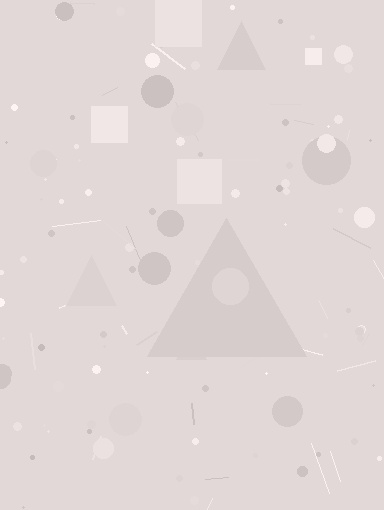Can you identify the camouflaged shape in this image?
The camouflaged shape is a triangle.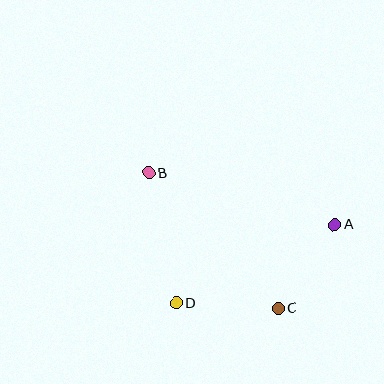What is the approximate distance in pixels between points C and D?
The distance between C and D is approximately 102 pixels.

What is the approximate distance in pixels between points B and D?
The distance between B and D is approximately 133 pixels.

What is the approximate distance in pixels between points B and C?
The distance between B and C is approximately 187 pixels.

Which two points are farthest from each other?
Points A and B are farthest from each other.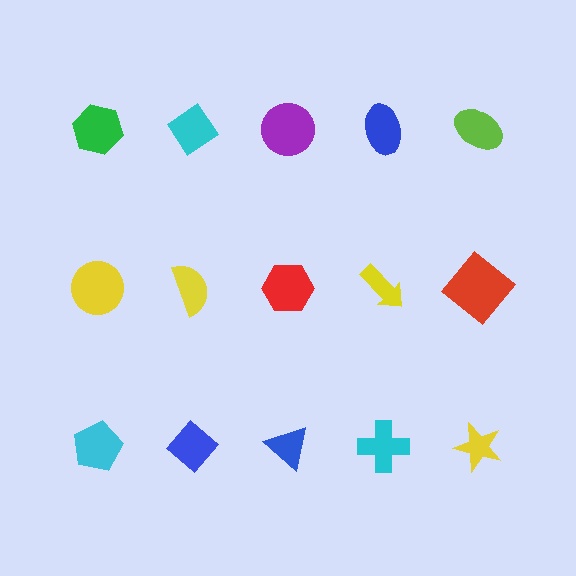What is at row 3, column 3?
A blue triangle.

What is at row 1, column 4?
A blue ellipse.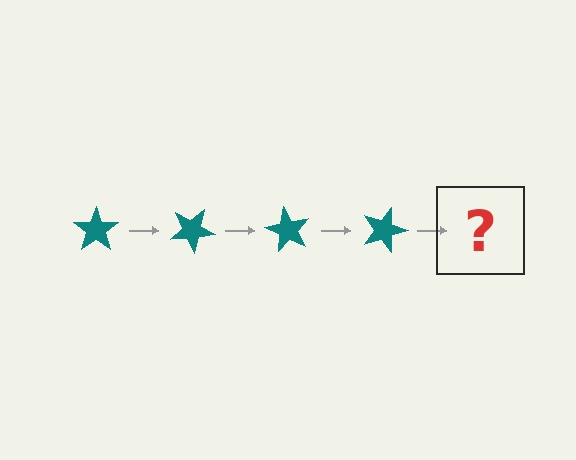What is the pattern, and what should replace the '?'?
The pattern is that the star rotates 30 degrees each step. The '?' should be a teal star rotated 120 degrees.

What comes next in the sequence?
The next element should be a teal star rotated 120 degrees.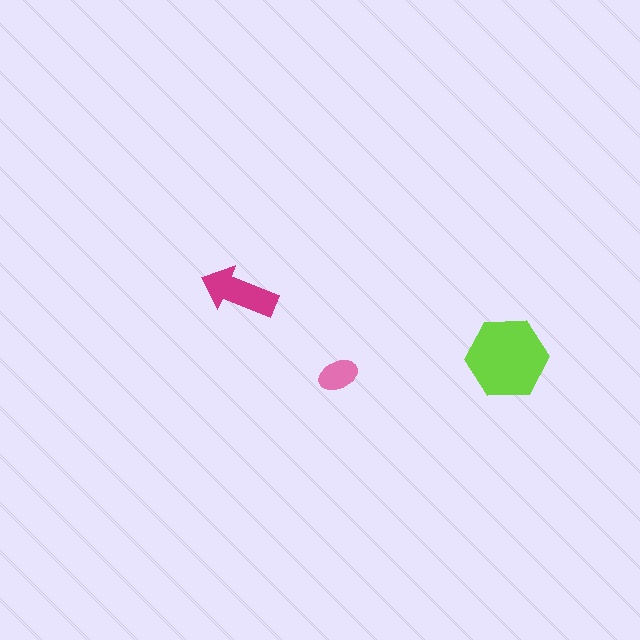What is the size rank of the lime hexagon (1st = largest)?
1st.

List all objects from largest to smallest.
The lime hexagon, the magenta arrow, the pink ellipse.